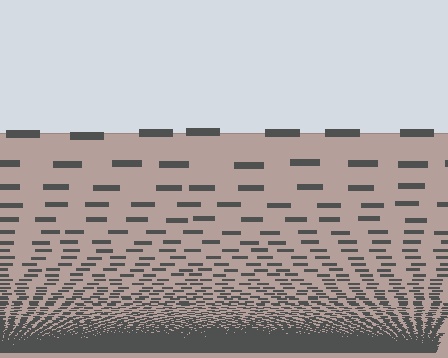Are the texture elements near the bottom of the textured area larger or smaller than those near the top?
Smaller. The gradient is inverted — elements near the bottom are smaller and denser.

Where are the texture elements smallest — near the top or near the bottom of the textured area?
Near the bottom.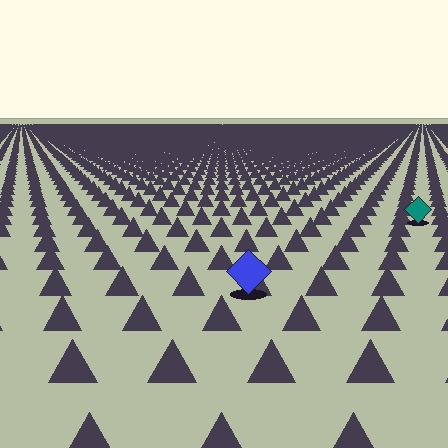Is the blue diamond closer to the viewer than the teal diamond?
Yes. The blue diamond is closer — you can tell from the texture gradient: the ground texture is coarser near it.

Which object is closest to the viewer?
The blue diamond is closest. The texture marks near it are larger and more spread out.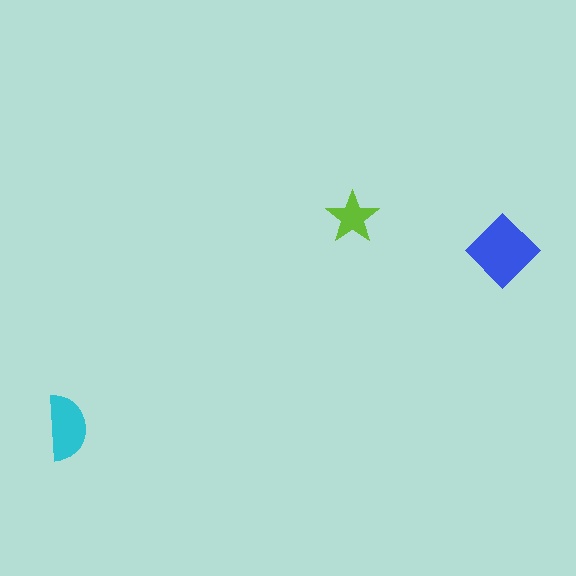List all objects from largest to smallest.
The blue diamond, the cyan semicircle, the lime star.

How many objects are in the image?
There are 3 objects in the image.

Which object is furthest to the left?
The cyan semicircle is leftmost.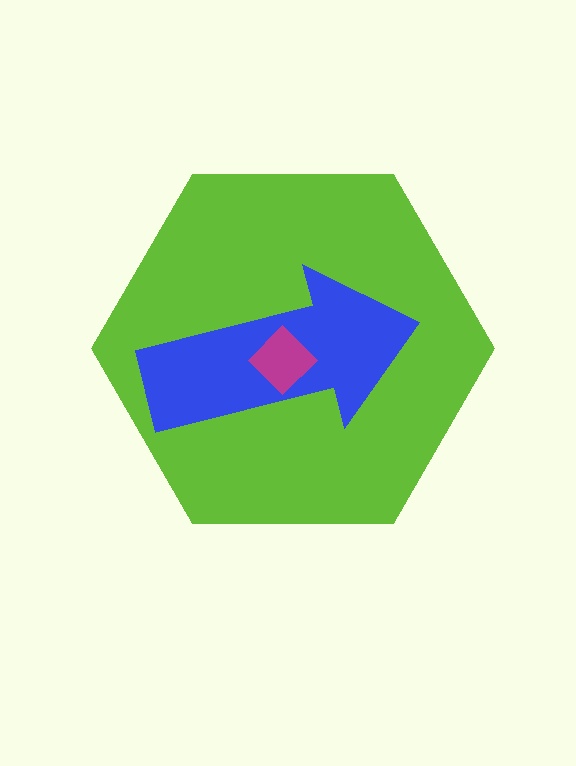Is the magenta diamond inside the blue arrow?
Yes.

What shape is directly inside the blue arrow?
The magenta diamond.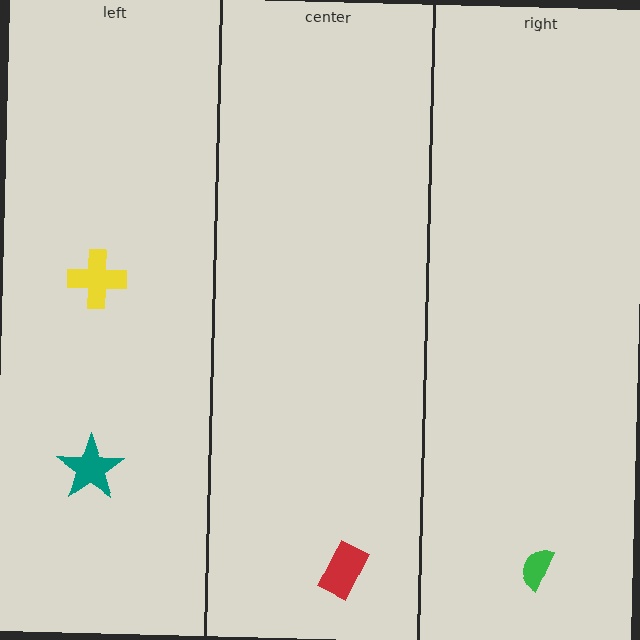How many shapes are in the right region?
1.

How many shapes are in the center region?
1.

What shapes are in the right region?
The green semicircle.